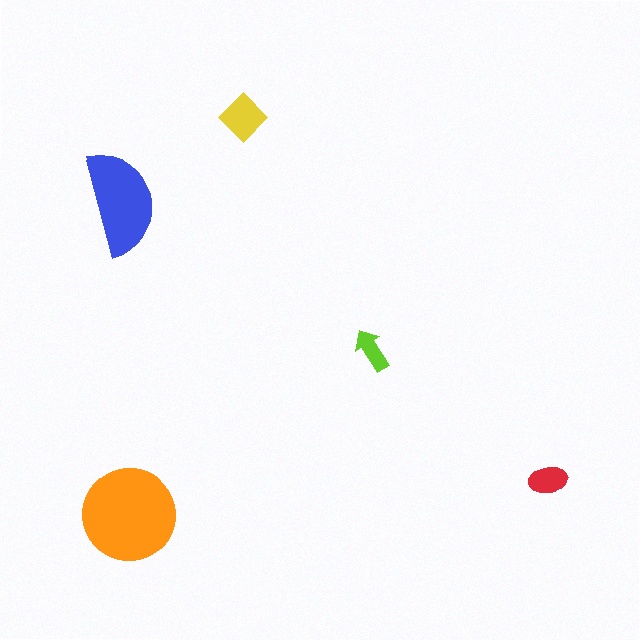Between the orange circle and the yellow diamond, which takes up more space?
The orange circle.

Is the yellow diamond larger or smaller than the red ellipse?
Larger.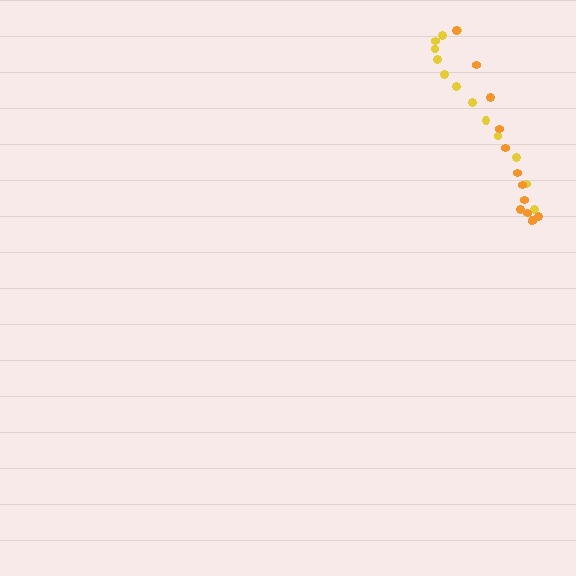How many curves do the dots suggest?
There are 2 distinct paths.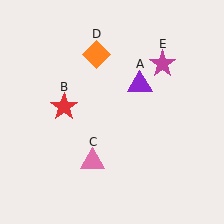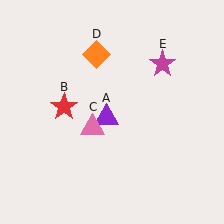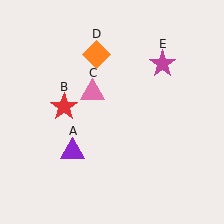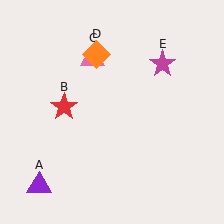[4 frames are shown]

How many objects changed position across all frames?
2 objects changed position: purple triangle (object A), pink triangle (object C).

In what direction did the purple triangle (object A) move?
The purple triangle (object A) moved down and to the left.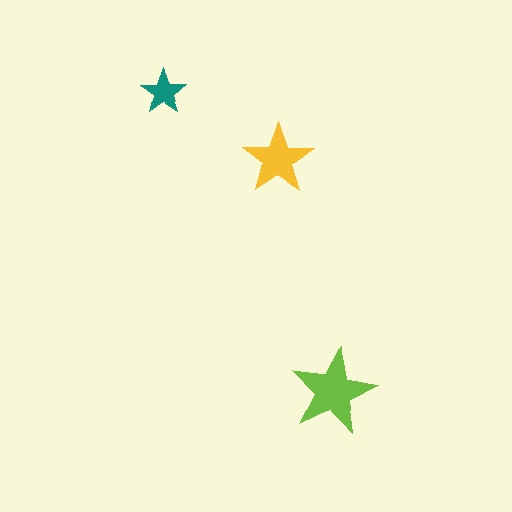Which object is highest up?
The teal star is topmost.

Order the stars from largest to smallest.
the lime one, the yellow one, the teal one.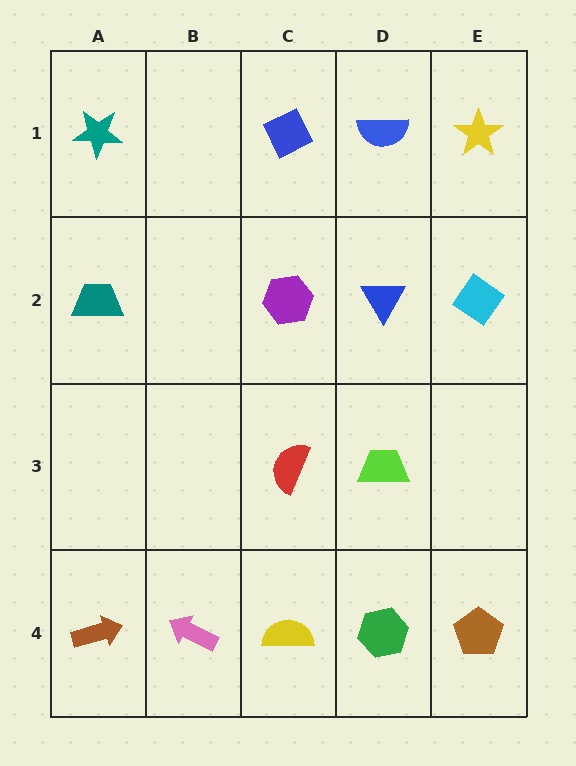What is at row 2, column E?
A cyan diamond.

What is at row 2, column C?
A purple hexagon.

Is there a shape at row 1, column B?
No, that cell is empty.